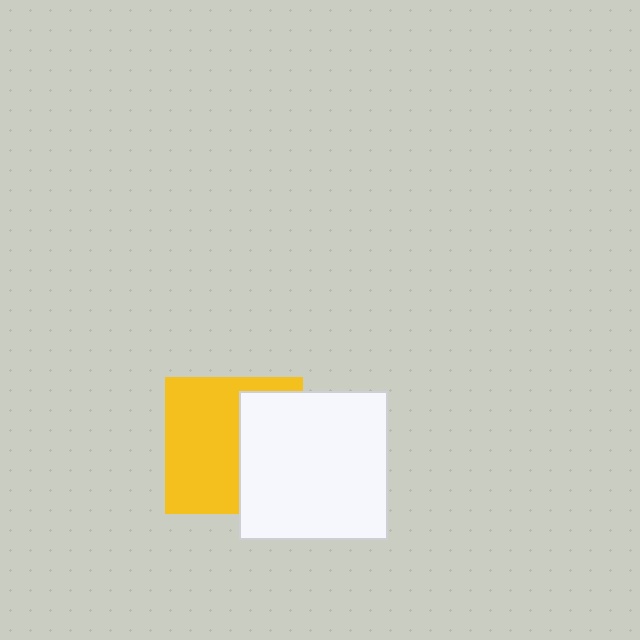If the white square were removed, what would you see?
You would see the complete yellow square.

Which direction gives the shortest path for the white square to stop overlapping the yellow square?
Moving right gives the shortest separation.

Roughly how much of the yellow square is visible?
About half of it is visible (roughly 58%).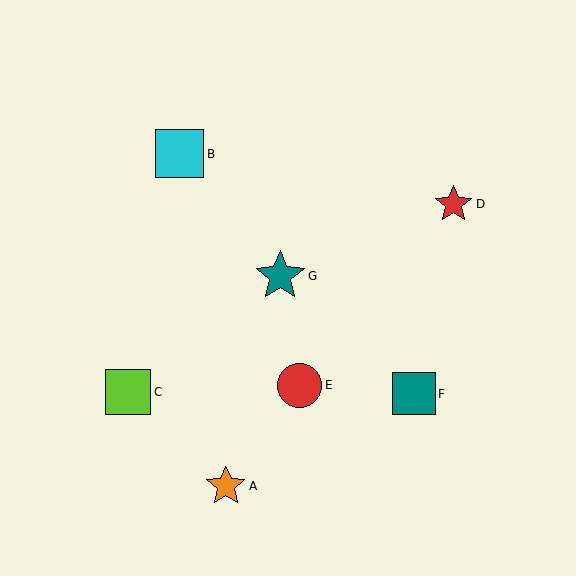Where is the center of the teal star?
The center of the teal star is at (280, 276).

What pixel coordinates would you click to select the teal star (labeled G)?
Click at (280, 276) to select the teal star G.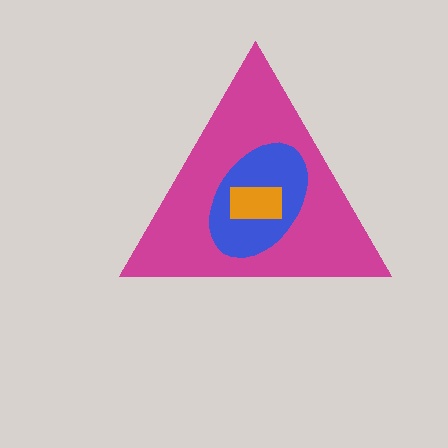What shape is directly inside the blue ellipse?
The orange rectangle.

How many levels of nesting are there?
3.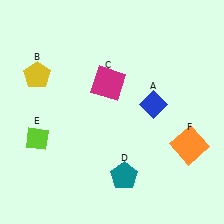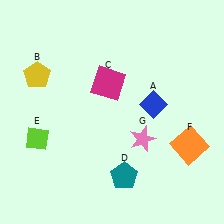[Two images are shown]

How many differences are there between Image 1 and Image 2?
There is 1 difference between the two images.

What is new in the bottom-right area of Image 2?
A pink star (G) was added in the bottom-right area of Image 2.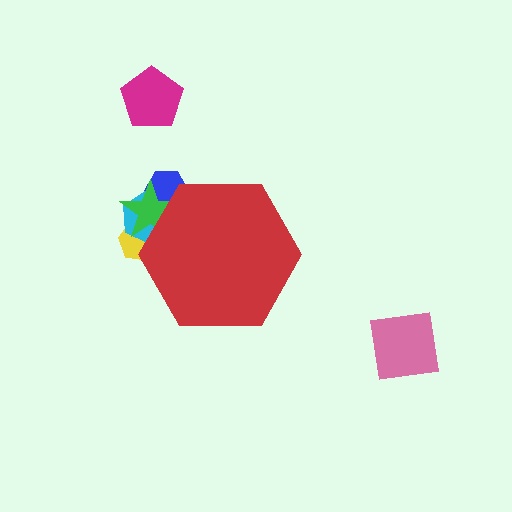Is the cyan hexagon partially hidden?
Yes, the cyan hexagon is partially hidden behind the red hexagon.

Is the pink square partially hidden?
No, the pink square is fully visible.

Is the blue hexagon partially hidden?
Yes, the blue hexagon is partially hidden behind the red hexagon.